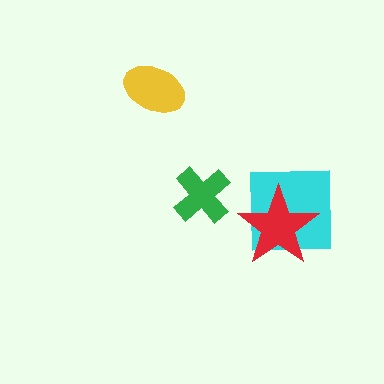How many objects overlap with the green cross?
0 objects overlap with the green cross.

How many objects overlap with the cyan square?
1 object overlaps with the cyan square.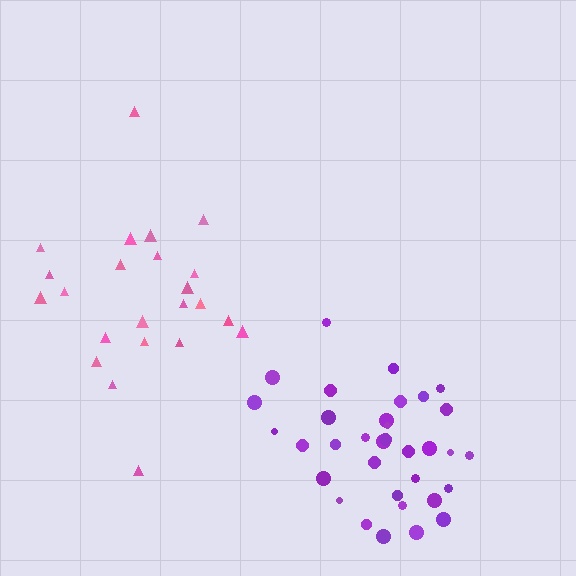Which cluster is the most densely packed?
Purple.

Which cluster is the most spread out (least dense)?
Pink.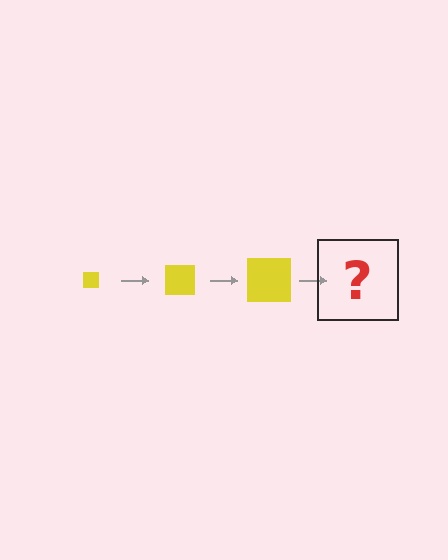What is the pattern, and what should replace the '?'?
The pattern is that the square gets progressively larger each step. The '?' should be a yellow square, larger than the previous one.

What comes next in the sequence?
The next element should be a yellow square, larger than the previous one.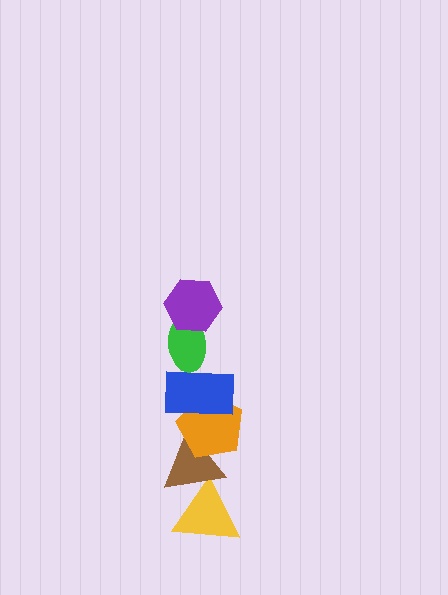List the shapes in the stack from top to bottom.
From top to bottom: the purple hexagon, the green ellipse, the blue rectangle, the orange pentagon, the brown triangle, the yellow triangle.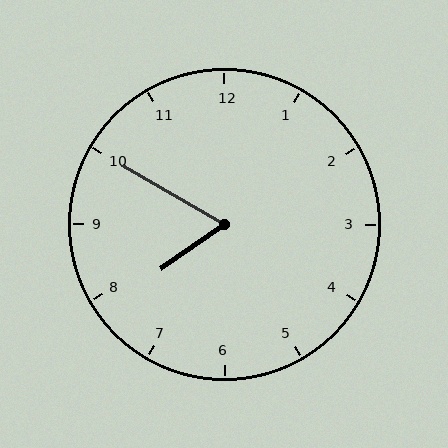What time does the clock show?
7:50.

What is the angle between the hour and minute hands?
Approximately 65 degrees.